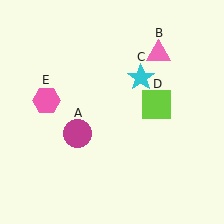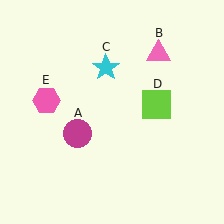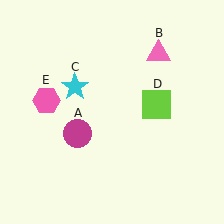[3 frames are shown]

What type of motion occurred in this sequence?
The cyan star (object C) rotated counterclockwise around the center of the scene.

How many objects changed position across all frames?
1 object changed position: cyan star (object C).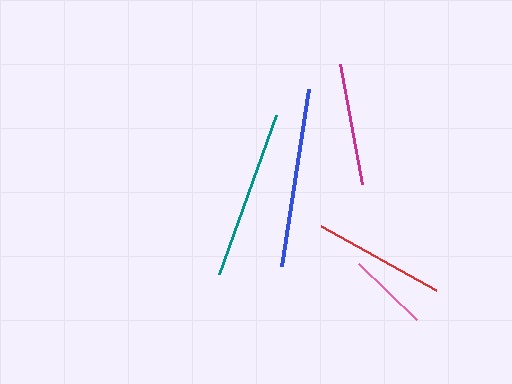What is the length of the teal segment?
The teal segment is approximately 169 pixels long.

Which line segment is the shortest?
The pink line is the shortest at approximately 80 pixels.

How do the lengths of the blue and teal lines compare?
The blue and teal lines are approximately the same length.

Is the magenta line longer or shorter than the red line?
The red line is longer than the magenta line.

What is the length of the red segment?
The red segment is approximately 132 pixels long.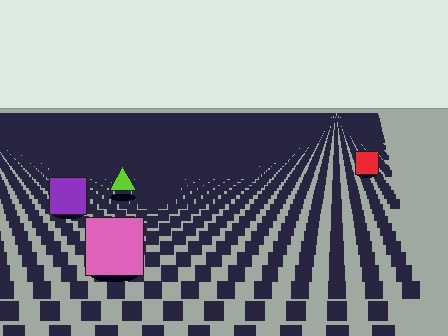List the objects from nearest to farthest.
From nearest to farthest: the pink square, the purple square, the lime triangle, the red square.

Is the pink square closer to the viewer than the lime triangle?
Yes. The pink square is closer — you can tell from the texture gradient: the ground texture is coarser near it.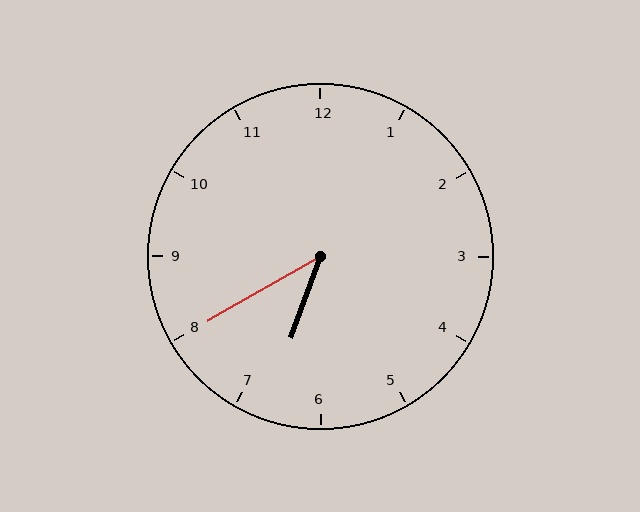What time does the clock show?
6:40.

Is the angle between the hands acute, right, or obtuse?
It is acute.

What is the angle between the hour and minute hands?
Approximately 40 degrees.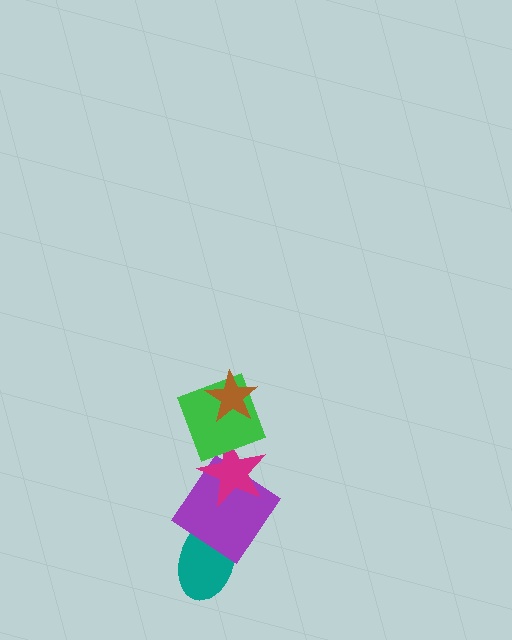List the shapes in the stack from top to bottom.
From top to bottom: the brown star, the green square, the magenta star, the purple diamond, the teal ellipse.